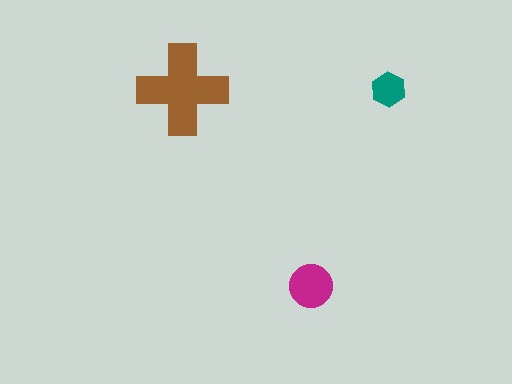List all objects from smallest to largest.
The teal hexagon, the magenta circle, the brown cross.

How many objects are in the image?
There are 3 objects in the image.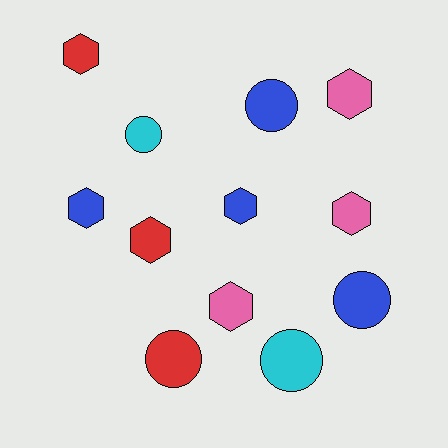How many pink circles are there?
There are no pink circles.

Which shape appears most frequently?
Hexagon, with 7 objects.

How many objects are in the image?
There are 12 objects.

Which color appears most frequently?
Blue, with 4 objects.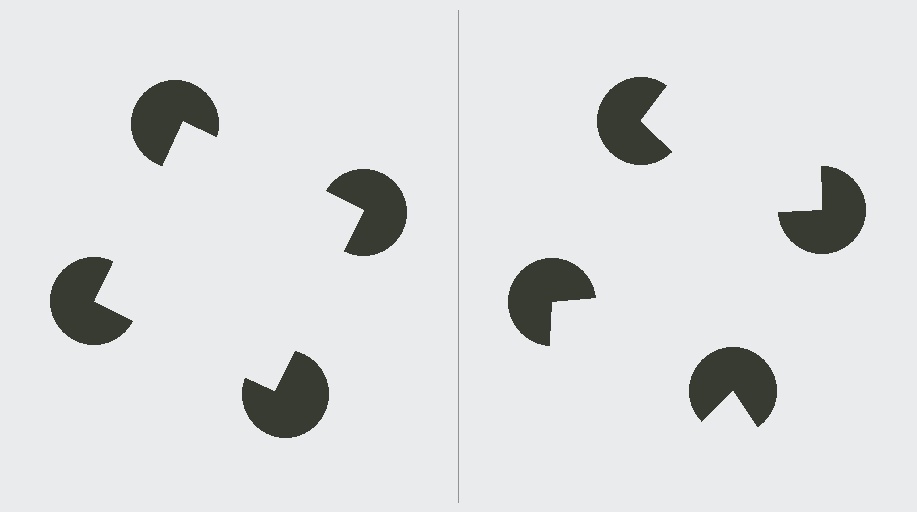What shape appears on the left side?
An illusory square.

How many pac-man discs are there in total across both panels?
8 — 4 on each side.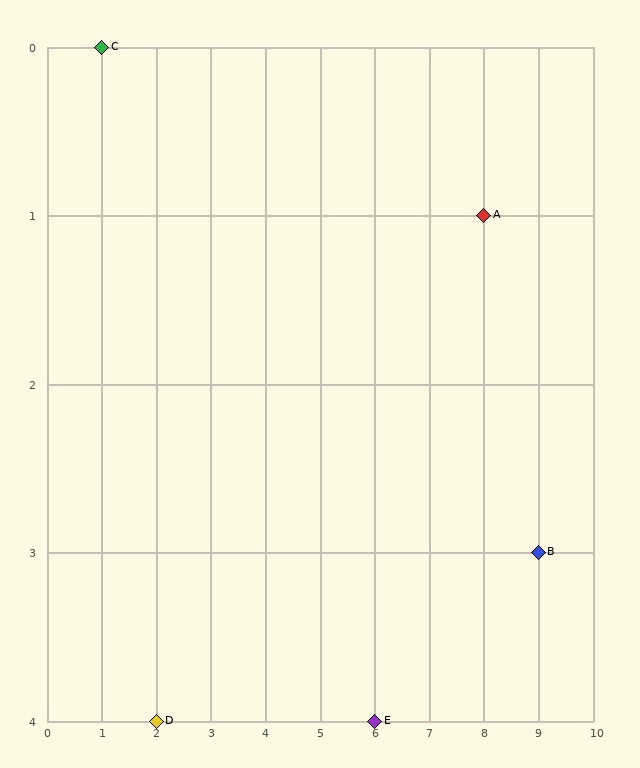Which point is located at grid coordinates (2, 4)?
Point D is at (2, 4).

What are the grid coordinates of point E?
Point E is at grid coordinates (6, 4).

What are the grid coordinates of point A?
Point A is at grid coordinates (8, 1).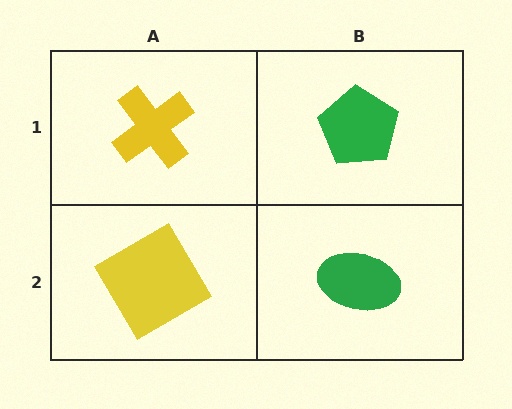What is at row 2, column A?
A yellow diamond.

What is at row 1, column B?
A green pentagon.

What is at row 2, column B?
A green ellipse.